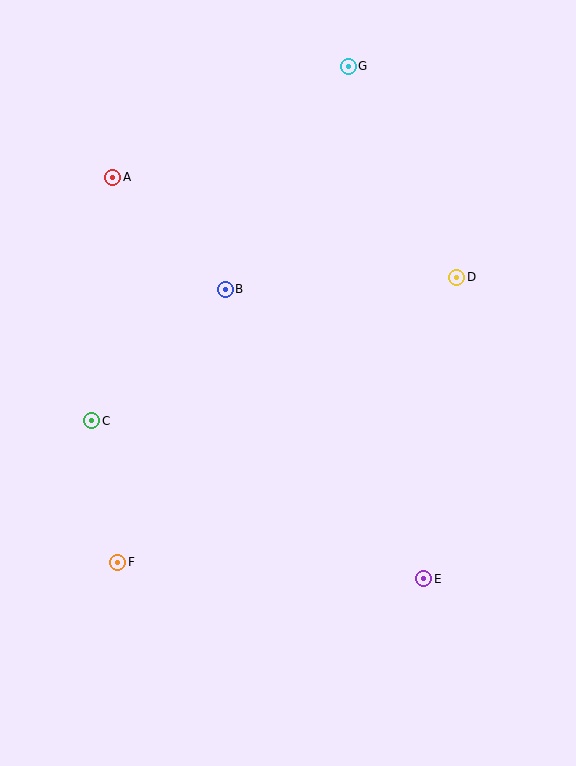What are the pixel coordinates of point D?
Point D is at (457, 277).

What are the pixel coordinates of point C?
Point C is at (92, 421).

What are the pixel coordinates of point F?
Point F is at (118, 562).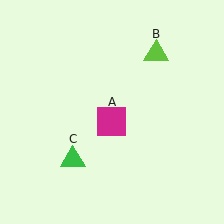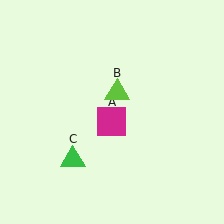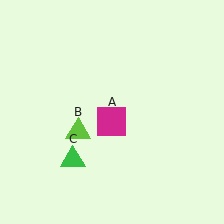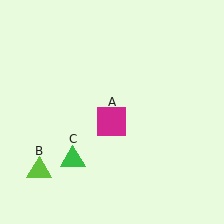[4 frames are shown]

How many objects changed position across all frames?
1 object changed position: lime triangle (object B).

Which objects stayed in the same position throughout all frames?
Magenta square (object A) and green triangle (object C) remained stationary.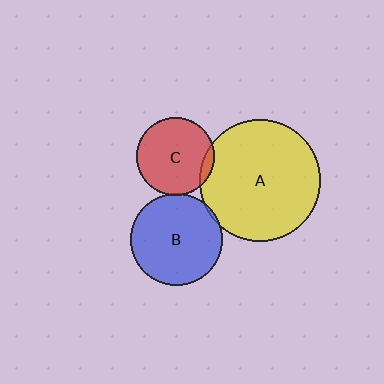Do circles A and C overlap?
Yes.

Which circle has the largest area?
Circle A (yellow).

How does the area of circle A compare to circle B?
Approximately 1.7 times.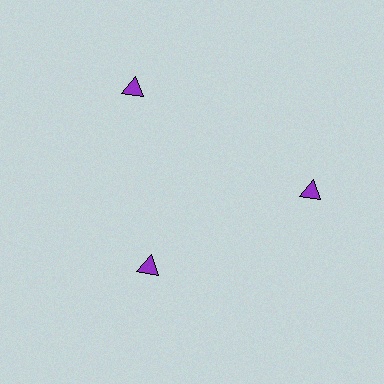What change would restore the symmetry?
The symmetry would be restored by moving it outward, back onto the ring so that all 3 triangles sit at equal angles and equal distance from the center.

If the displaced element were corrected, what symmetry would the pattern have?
It would have 3-fold rotational symmetry — the pattern would map onto itself every 120 degrees.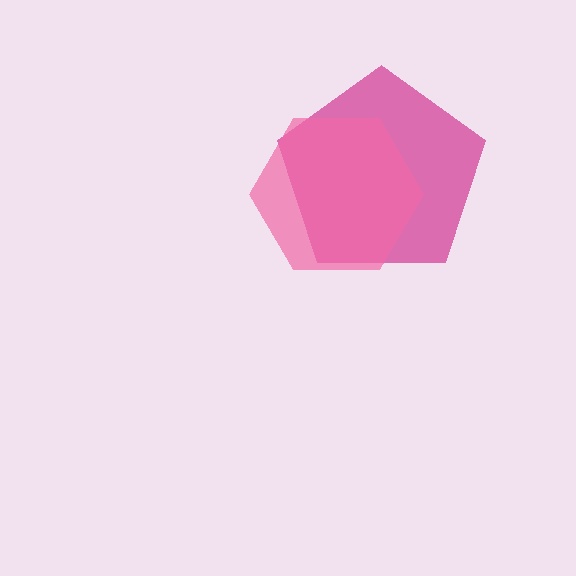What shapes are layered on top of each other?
The layered shapes are: a magenta pentagon, a pink hexagon.